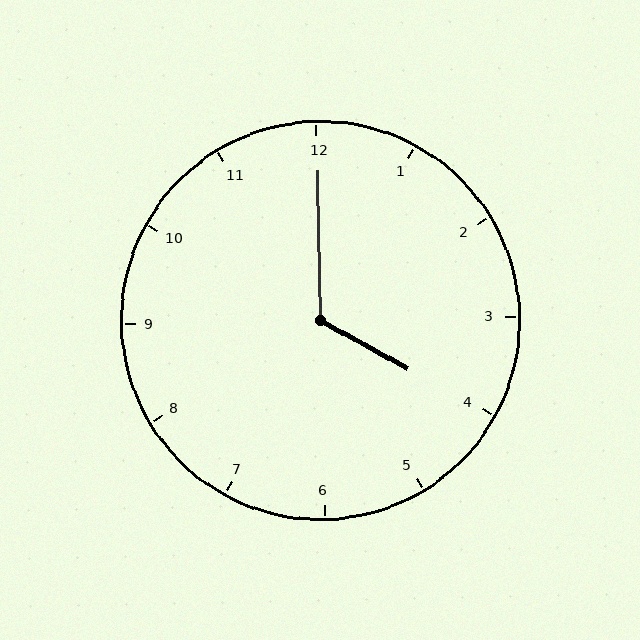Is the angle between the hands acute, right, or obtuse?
It is obtuse.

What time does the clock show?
4:00.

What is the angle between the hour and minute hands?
Approximately 120 degrees.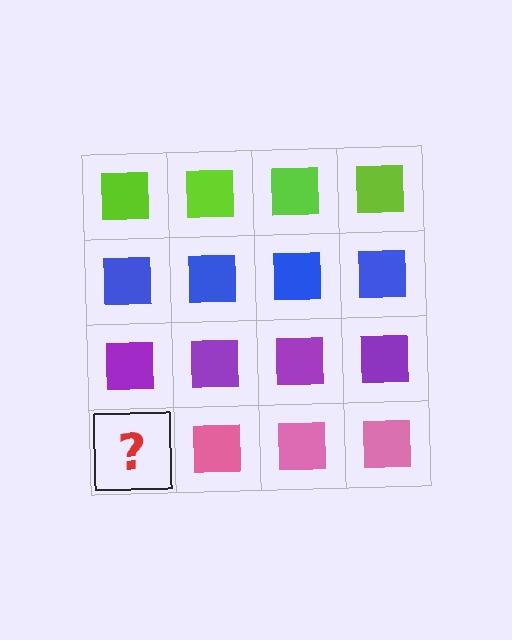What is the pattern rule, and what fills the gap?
The rule is that each row has a consistent color. The gap should be filled with a pink square.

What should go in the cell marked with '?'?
The missing cell should contain a pink square.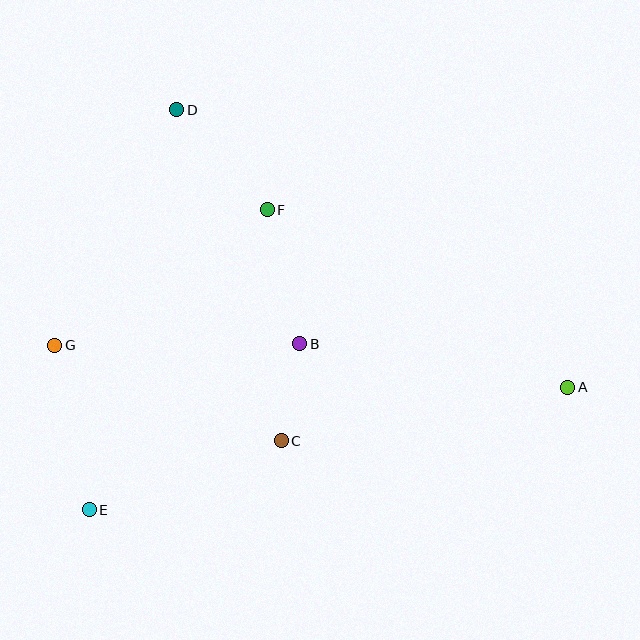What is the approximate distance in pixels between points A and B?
The distance between A and B is approximately 272 pixels.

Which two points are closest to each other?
Points B and C are closest to each other.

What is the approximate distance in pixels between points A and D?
The distance between A and D is approximately 480 pixels.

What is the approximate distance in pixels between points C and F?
The distance between C and F is approximately 231 pixels.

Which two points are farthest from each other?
Points A and G are farthest from each other.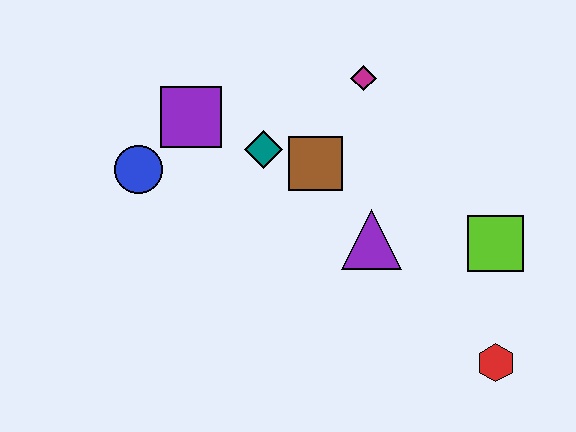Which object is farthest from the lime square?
The blue circle is farthest from the lime square.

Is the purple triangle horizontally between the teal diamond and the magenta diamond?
No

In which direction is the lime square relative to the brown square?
The lime square is to the right of the brown square.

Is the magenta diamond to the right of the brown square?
Yes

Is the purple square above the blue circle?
Yes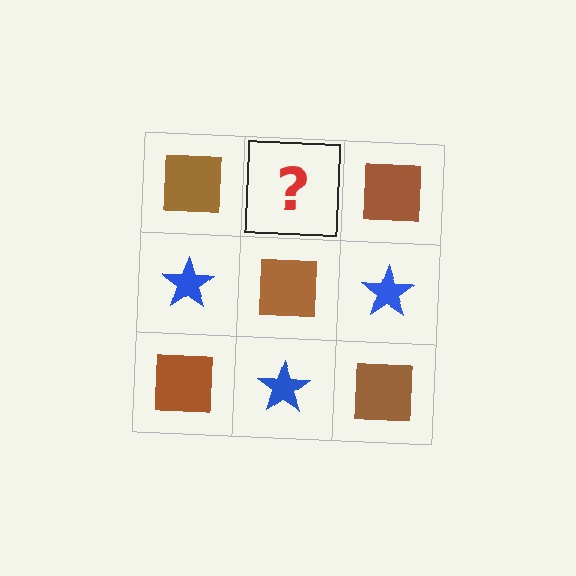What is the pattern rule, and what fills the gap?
The rule is that it alternates brown square and blue star in a checkerboard pattern. The gap should be filled with a blue star.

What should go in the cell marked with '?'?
The missing cell should contain a blue star.